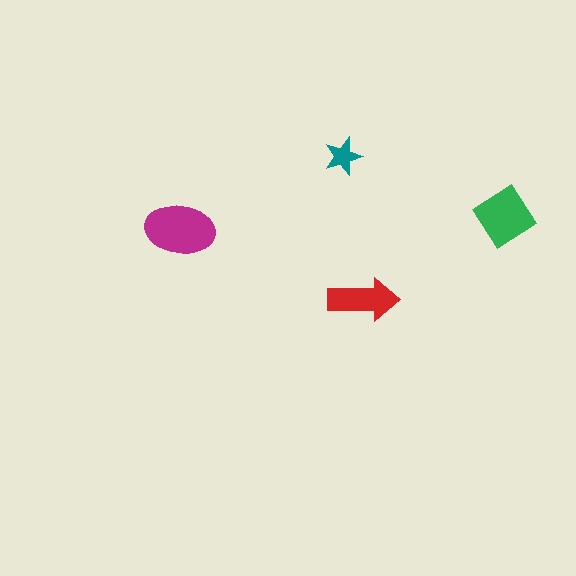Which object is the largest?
The magenta ellipse.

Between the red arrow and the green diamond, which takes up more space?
The green diamond.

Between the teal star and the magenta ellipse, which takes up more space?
The magenta ellipse.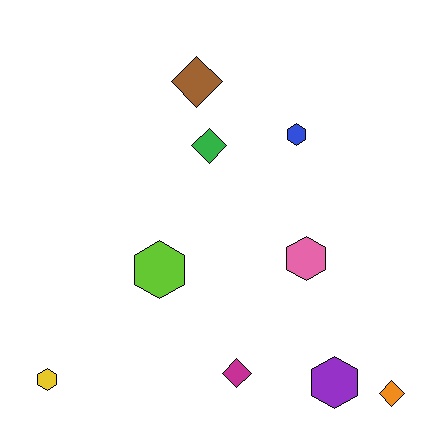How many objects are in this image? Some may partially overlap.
There are 9 objects.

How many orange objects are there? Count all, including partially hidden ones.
There is 1 orange object.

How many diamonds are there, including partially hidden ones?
There are 4 diamonds.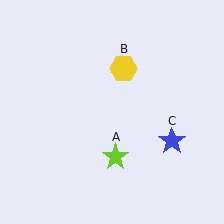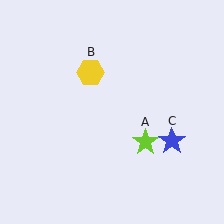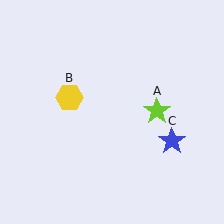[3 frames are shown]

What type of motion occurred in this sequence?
The lime star (object A), yellow hexagon (object B) rotated counterclockwise around the center of the scene.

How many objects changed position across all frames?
2 objects changed position: lime star (object A), yellow hexagon (object B).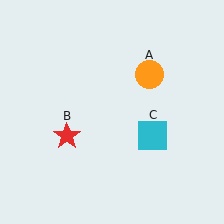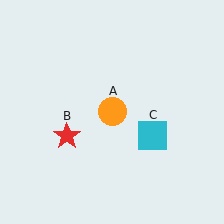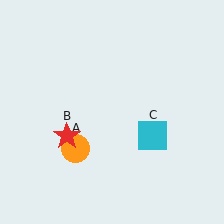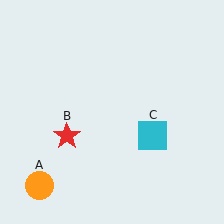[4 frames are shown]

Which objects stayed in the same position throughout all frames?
Red star (object B) and cyan square (object C) remained stationary.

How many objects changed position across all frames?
1 object changed position: orange circle (object A).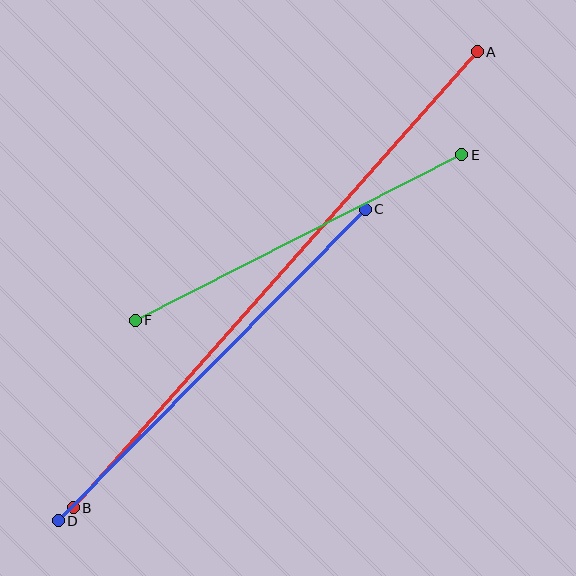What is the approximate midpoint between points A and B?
The midpoint is at approximately (275, 280) pixels.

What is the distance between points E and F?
The distance is approximately 366 pixels.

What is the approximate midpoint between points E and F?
The midpoint is at approximately (299, 237) pixels.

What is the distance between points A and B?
The distance is approximately 609 pixels.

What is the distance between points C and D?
The distance is approximately 437 pixels.